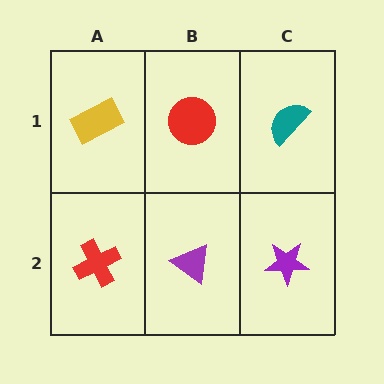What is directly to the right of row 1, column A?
A red circle.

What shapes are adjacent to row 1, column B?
A purple triangle (row 2, column B), a yellow rectangle (row 1, column A), a teal semicircle (row 1, column C).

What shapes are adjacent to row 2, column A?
A yellow rectangle (row 1, column A), a purple triangle (row 2, column B).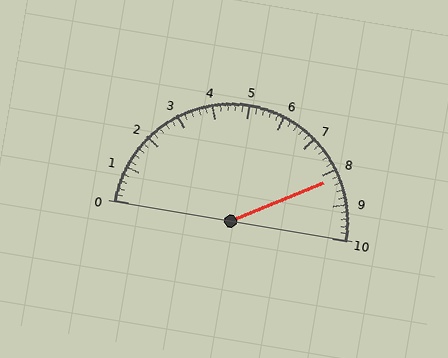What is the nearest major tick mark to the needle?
The nearest major tick mark is 8.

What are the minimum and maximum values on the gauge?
The gauge ranges from 0 to 10.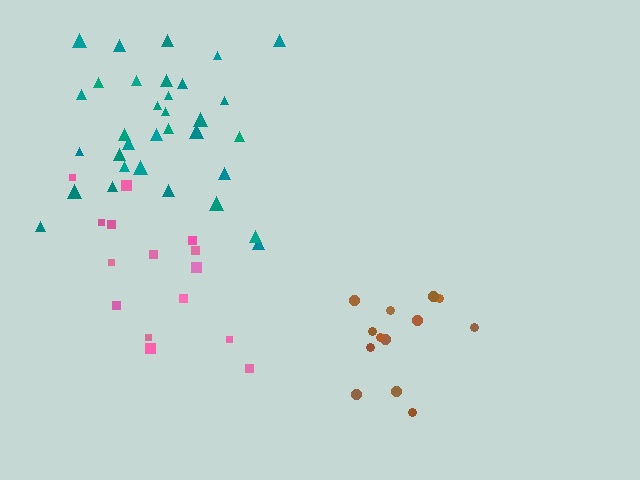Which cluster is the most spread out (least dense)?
Pink.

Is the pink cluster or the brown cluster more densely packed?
Brown.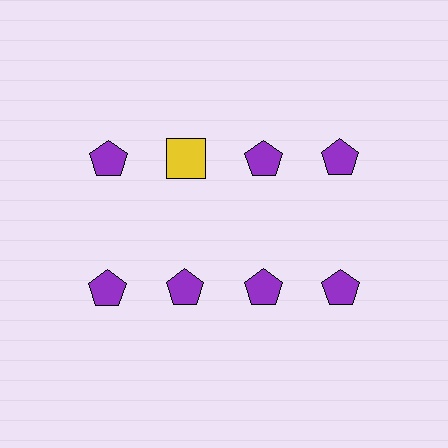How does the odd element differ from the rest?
It differs in both color (yellow instead of purple) and shape (square instead of pentagon).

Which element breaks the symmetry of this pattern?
The yellow square in the top row, second from left column breaks the symmetry. All other shapes are purple pentagons.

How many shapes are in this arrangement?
There are 8 shapes arranged in a grid pattern.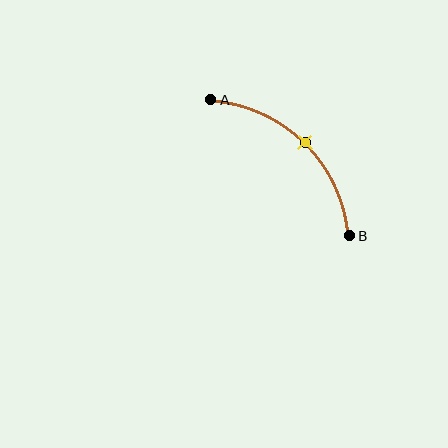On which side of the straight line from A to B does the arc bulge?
The arc bulges above and to the right of the straight line connecting A and B.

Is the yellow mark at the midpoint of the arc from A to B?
Yes. The yellow mark lies on the arc at equal arc-length from both A and B — it is the arc midpoint.